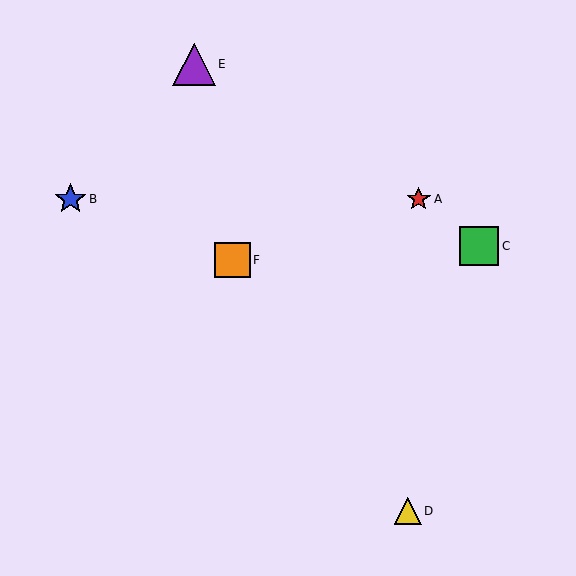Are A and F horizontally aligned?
No, A is at y≈199 and F is at y≈260.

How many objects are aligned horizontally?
2 objects (A, B) are aligned horizontally.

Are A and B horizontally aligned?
Yes, both are at y≈199.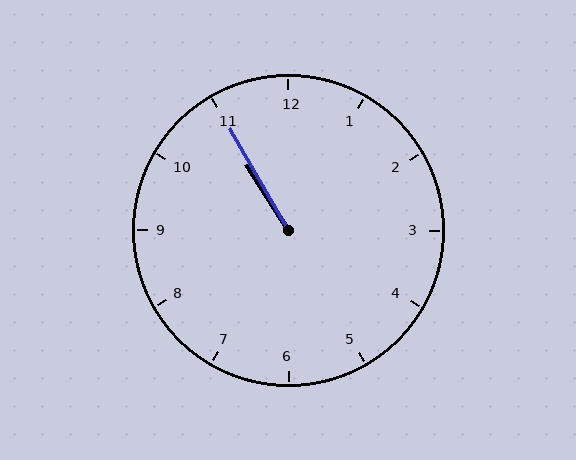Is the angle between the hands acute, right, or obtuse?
It is acute.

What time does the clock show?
10:55.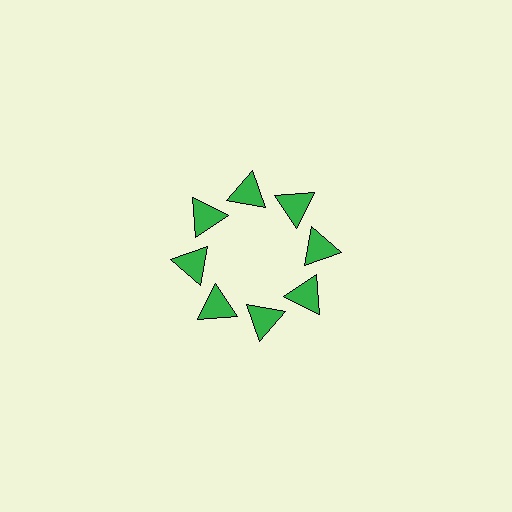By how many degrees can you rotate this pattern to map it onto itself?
The pattern maps onto itself every 45 degrees of rotation.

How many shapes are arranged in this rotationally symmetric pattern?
There are 8 shapes, arranged in 8 groups of 1.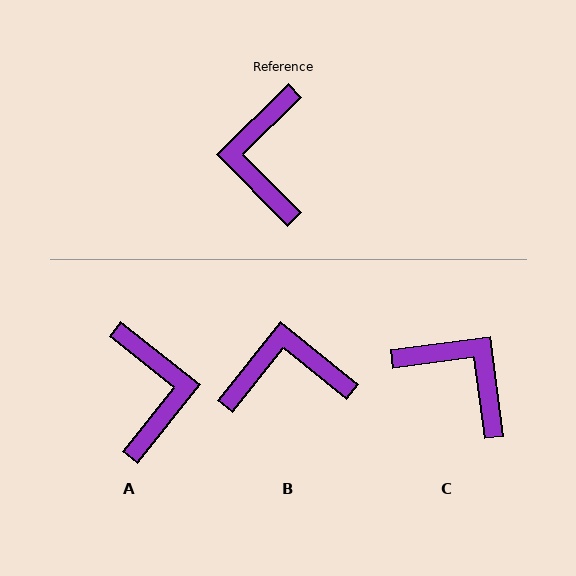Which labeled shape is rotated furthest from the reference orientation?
A, about 173 degrees away.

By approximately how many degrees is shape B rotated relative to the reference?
Approximately 83 degrees clockwise.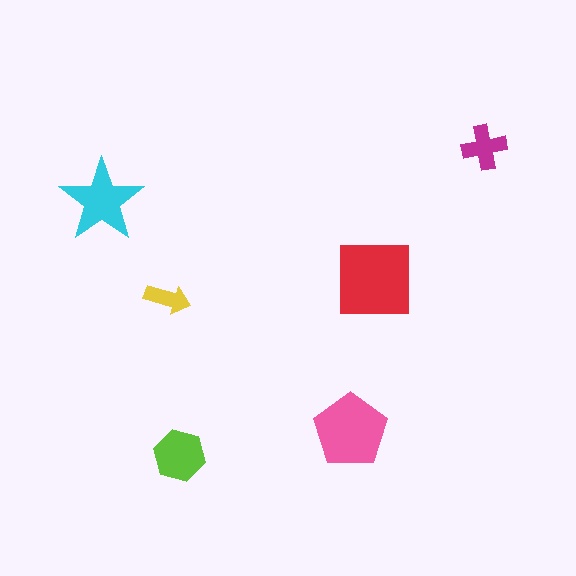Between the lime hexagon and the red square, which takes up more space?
The red square.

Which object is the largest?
The red square.